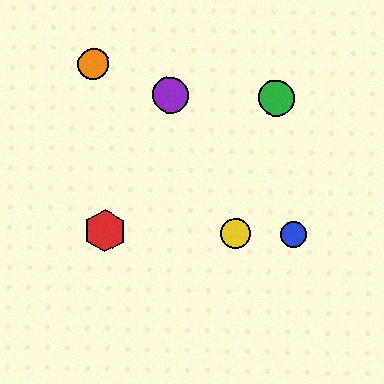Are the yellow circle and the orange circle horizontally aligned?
No, the yellow circle is at y≈233 and the orange circle is at y≈64.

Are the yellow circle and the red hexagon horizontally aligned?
Yes, both are at y≈233.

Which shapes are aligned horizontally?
The red hexagon, the blue circle, the yellow circle are aligned horizontally.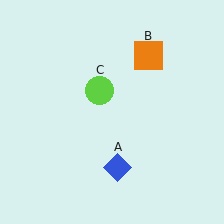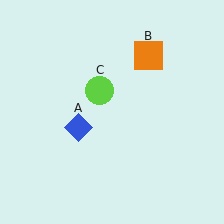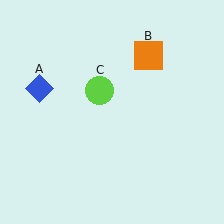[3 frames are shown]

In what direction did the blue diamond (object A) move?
The blue diamond (object A) moved up and to the left.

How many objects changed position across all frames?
1 object changed position: blue diamond (object A).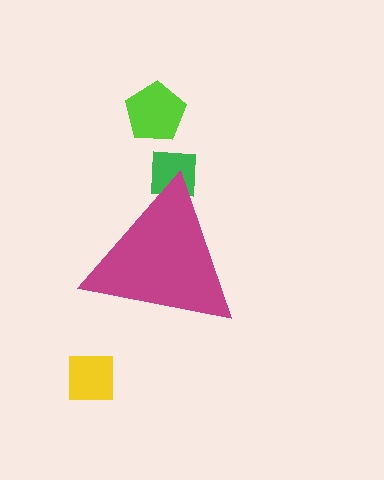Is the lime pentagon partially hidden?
No, the lime pentagon is fully visible.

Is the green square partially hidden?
Yes, the green square is partially hidden behind the magenta triangle.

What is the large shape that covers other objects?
A magenta triangle.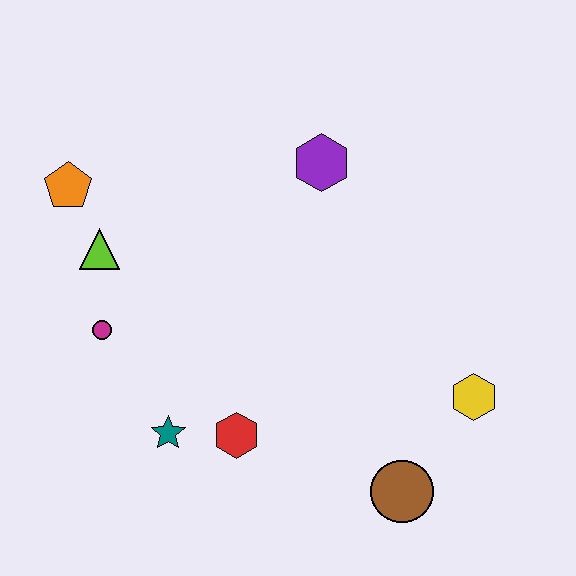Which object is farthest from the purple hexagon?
The brown circle is farthest from the purple hexagon.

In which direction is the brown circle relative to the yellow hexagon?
The brown circle is below the yellow hexagon.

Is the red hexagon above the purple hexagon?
No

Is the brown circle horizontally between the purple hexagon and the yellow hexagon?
Yes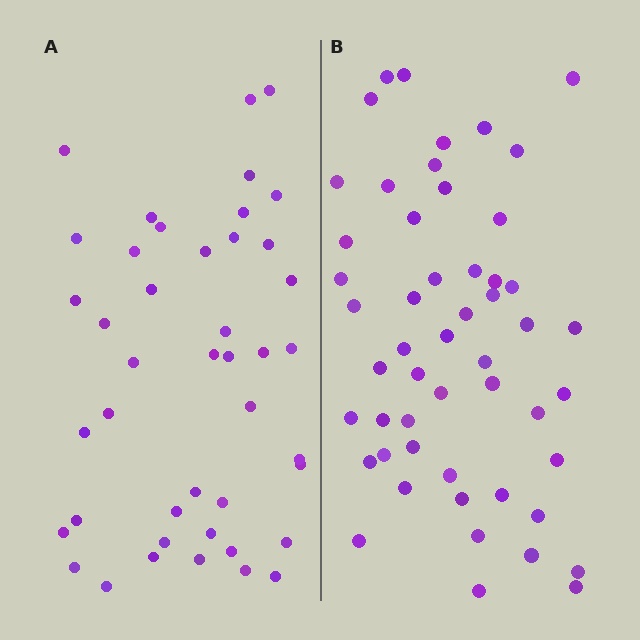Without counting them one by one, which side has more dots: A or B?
Region B (the right region) has more dots.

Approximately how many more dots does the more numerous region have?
Region B has roughly 8 or so more dots than region A.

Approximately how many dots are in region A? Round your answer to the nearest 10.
About 40 dots. (The exact count is 43, which rounds to 40.)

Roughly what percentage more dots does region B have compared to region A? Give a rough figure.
About 20% more.